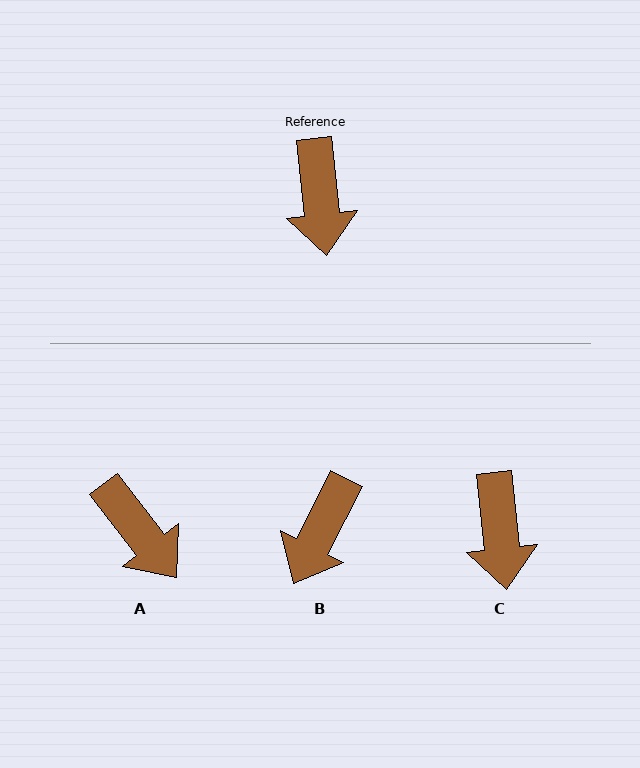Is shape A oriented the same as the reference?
No, it is off by about 32 degrees.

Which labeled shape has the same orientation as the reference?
C.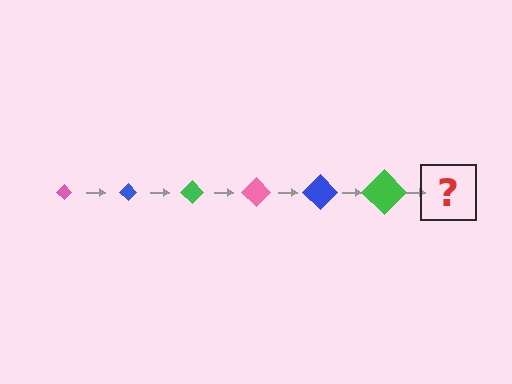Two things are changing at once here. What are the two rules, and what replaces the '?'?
The two rules are that the diamond grows larger each step and the color cycles through pink, blue, and green. The '?' should be a pink diamond, larger than the previous one.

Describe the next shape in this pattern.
It should be a pink diamond, larger than the previous one.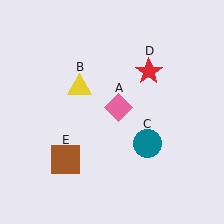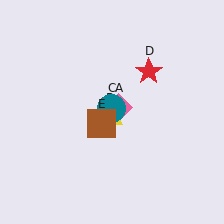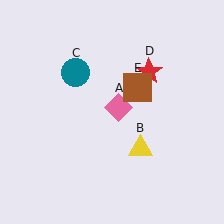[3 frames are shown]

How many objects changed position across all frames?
3 objects changed position: yellow triangle (object B), teal circle (object C), brown square (object E).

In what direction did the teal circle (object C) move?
The teal circle (object C) moved up and to the left.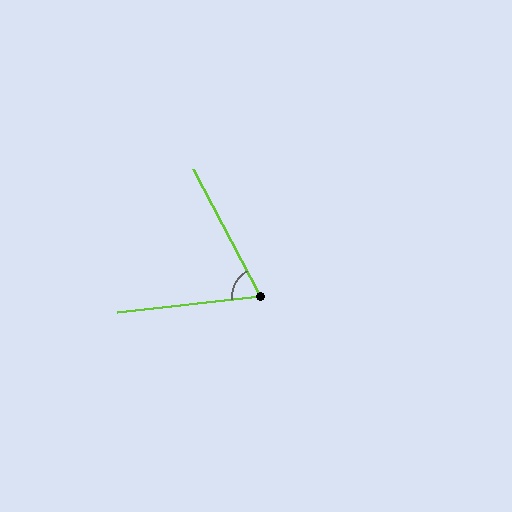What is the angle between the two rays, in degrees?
Approximately 69 degrees.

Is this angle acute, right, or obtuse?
It is acute.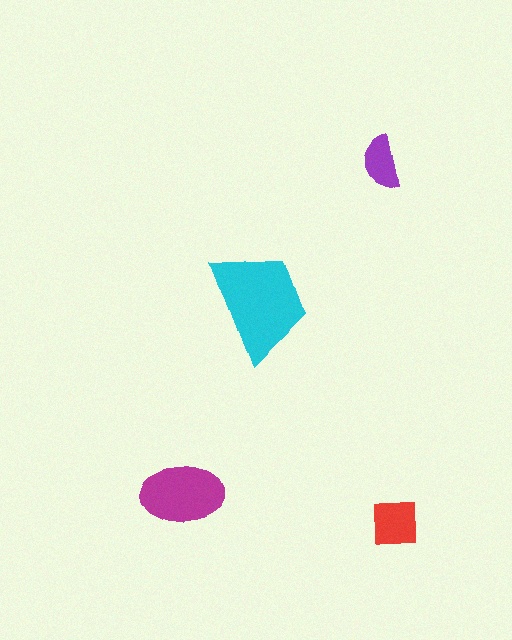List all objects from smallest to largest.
The purple semicircle, the red square, the magenta ellipse, the cyan trapezoid.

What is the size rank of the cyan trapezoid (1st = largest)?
1st.